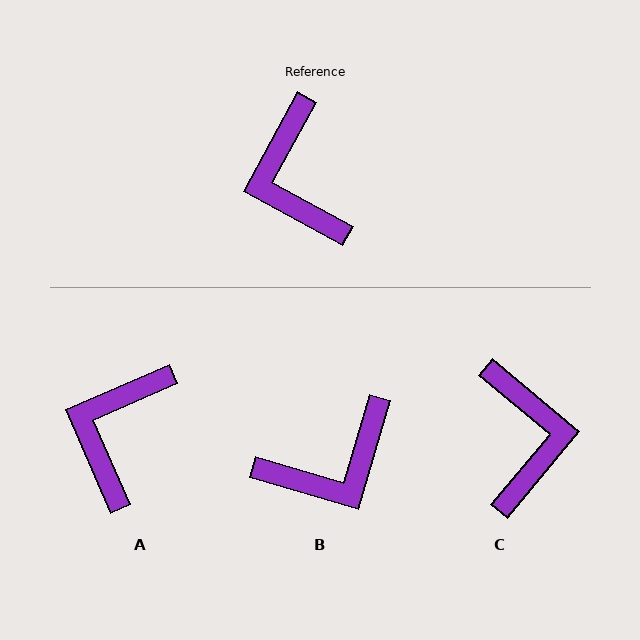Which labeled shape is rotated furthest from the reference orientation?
C, about 169 degrees away.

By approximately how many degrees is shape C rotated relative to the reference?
Approximately 169 degrees counter-clockwise.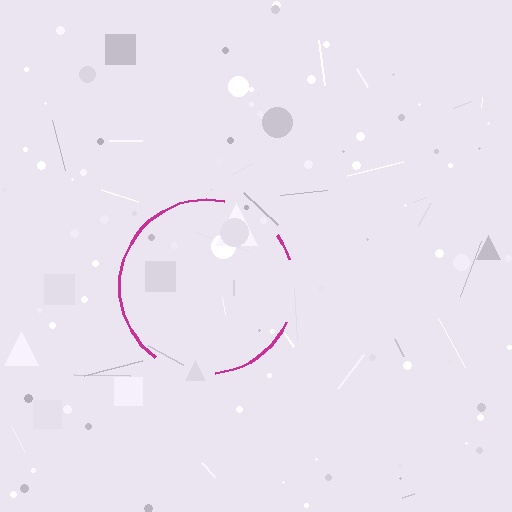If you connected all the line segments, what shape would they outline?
They would outline a circle.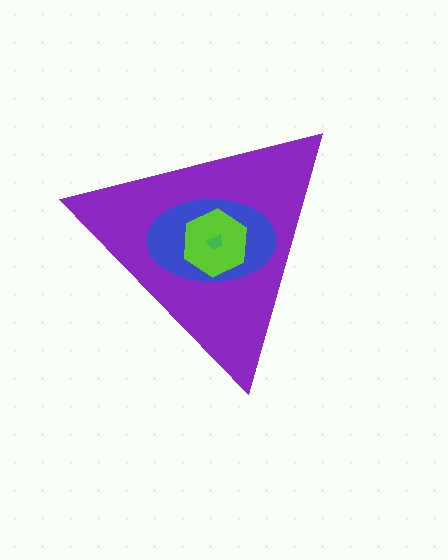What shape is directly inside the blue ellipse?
The lime hexagon.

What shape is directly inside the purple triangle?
The blue ellipse.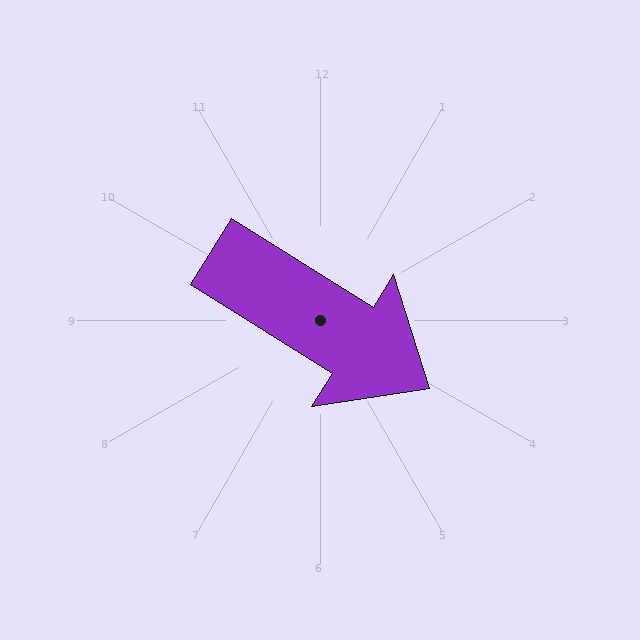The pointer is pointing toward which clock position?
Roughly 4 o'clock.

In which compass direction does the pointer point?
Southeast.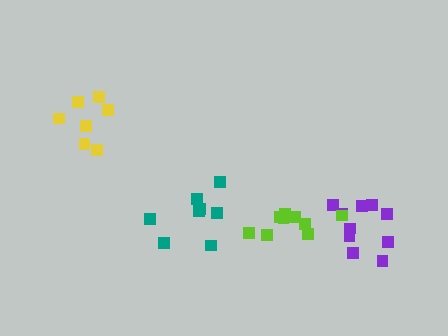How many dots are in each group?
Group 1: 10 dots, Group 2: 10 dots, Group 3: 7 dots, Group 4: 8 dots (35 total).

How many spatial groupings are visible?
There are 4 spatial groupings.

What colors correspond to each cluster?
The clusters are colored: purple, lime, yellow, teal.